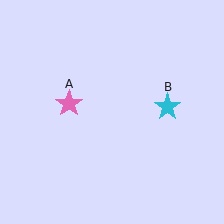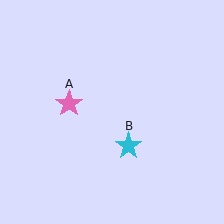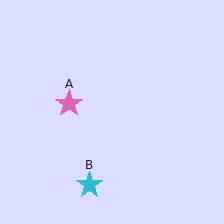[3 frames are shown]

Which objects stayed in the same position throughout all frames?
Pink star (object A) remained stationary.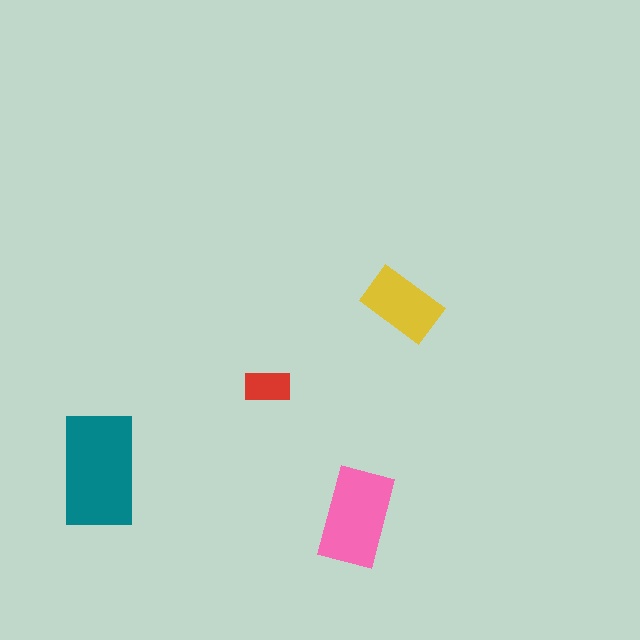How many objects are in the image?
There are 4 objects in the image.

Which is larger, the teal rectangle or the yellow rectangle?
The teal one.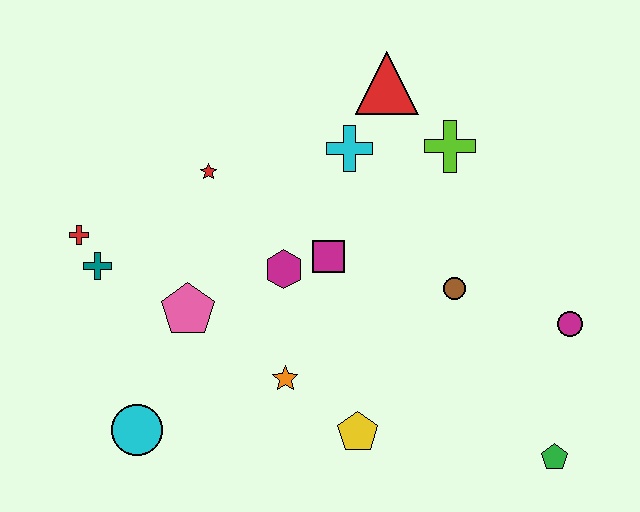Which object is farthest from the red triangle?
The cyan circle is farthest from the red triangle.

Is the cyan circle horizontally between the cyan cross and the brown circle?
No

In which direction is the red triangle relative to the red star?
The red triangle is to the right of the red star.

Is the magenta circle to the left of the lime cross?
No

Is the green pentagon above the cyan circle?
No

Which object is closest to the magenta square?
The magenta hexagon is closest to the magenta square.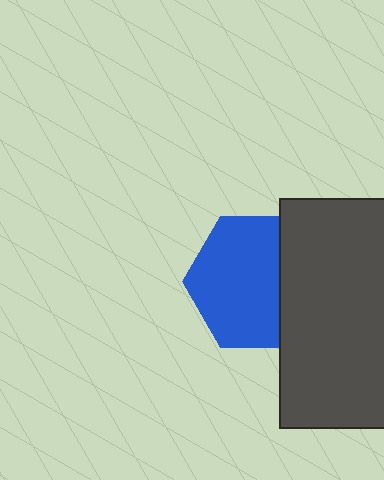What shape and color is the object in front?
The object in front is a dark gray rectangle.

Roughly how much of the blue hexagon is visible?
Most of it is visible (roughly 69%).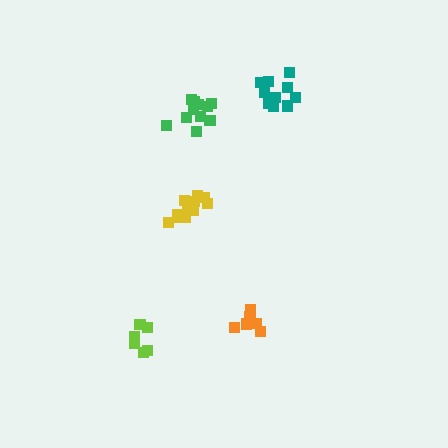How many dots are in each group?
Group 1: 11 dots, Group 2: 7 dots, Group 3: 6 dots, Group 4: 11 dots, Group 5: 10 dots (45 total).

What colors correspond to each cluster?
The clusters are colored: green, orange, lime, yellow, teal.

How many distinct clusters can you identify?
There are 5 distinct clusters.